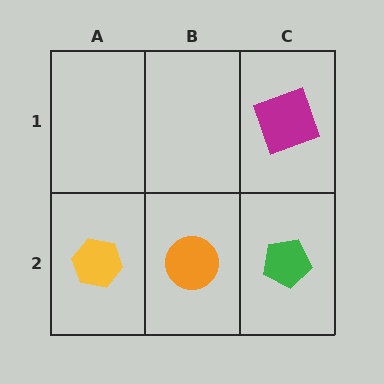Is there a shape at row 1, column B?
No, that cell is empty.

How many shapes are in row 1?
1 shape.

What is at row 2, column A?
A yellow hexagon.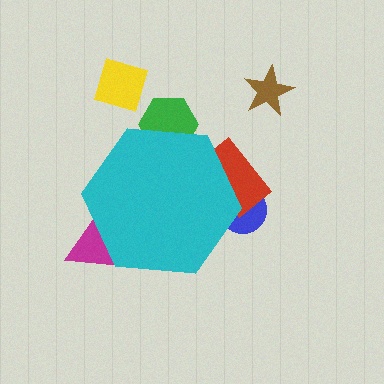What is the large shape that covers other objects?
A cyan hexagon.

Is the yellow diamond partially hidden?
No, the yellow diamond is fully visible.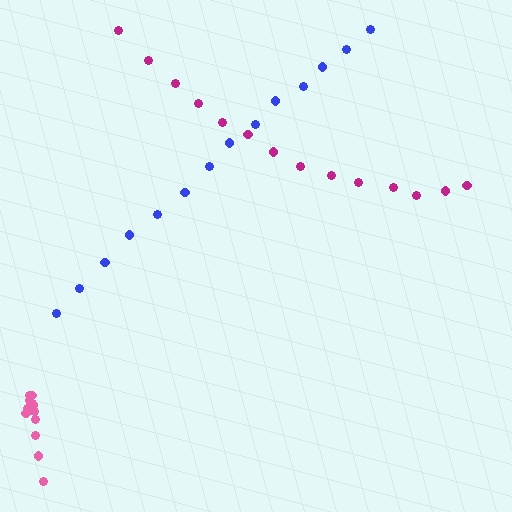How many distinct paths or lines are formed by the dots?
There are 3 distinct paths.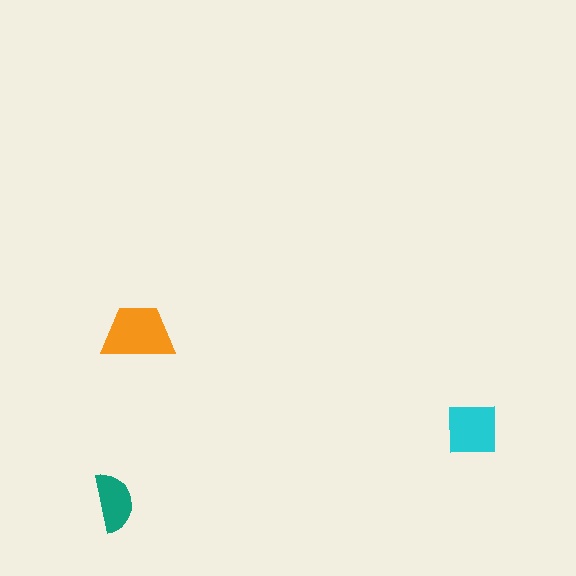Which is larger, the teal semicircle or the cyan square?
The cyan square.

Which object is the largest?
The orange trapezoid.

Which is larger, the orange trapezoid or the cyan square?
The orange trapezoid.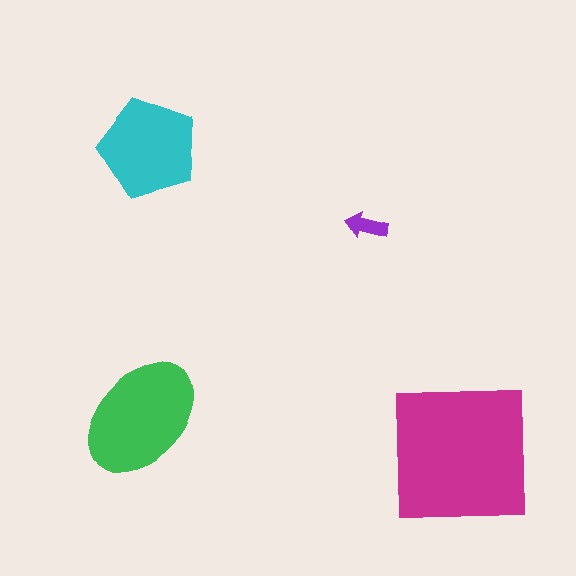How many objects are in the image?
There are 4 objects in the image.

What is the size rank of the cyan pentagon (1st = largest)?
3rd.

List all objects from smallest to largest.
The purple arrow, the cyan pentagon, the green ellipse, the magenta square.